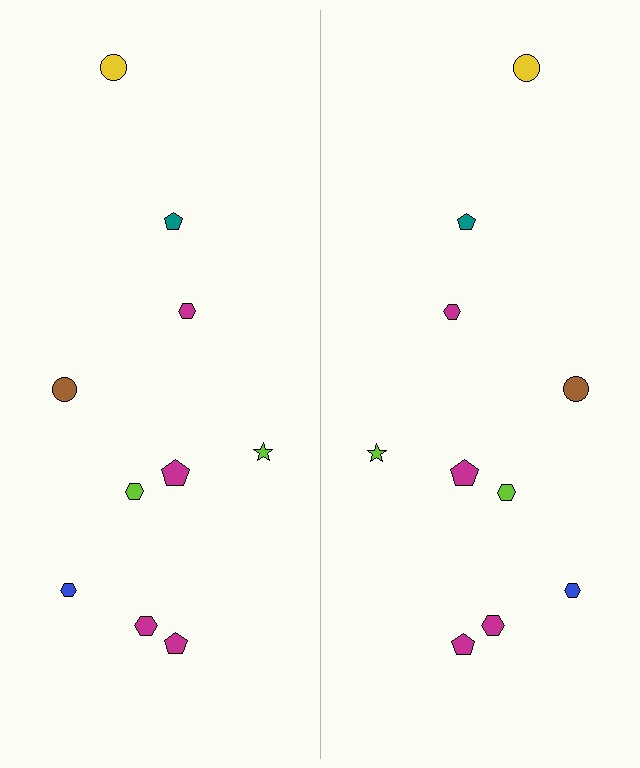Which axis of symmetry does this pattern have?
The pattern has a vertical axis of symmetry running through the center of the image.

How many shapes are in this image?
There are 20 shapes in this image.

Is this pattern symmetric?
Yes, this pattern has bilateral (reflection) symmetry.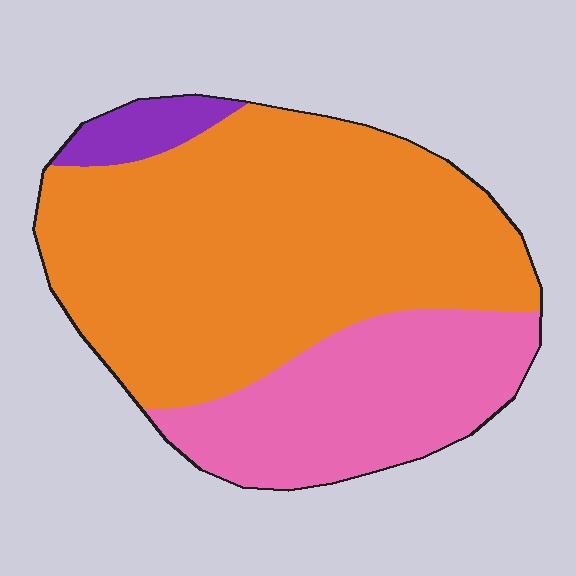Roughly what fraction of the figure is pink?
Pink takes up between a sixth and a third of the figure.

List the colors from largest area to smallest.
From largest to smallest: orange, pink, purple.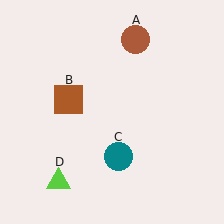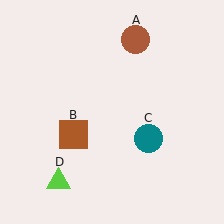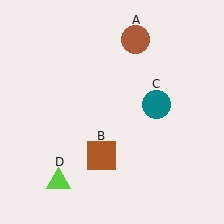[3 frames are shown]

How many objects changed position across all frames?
2 objects changed position: brown square (object B), teal circle (object C).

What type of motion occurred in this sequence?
The brown square (object B), teal circle (object C) rotated counterclockwise around the center of the scene.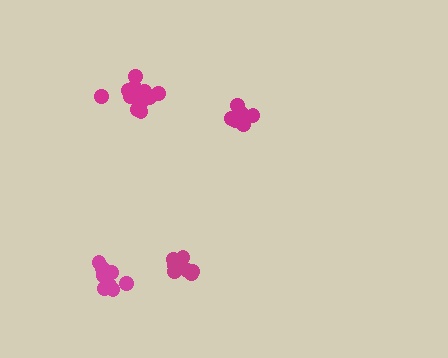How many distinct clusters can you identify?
There are 4 distinct clusters.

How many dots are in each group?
Group 1: 7 dots, Group 2: 12 dots, Group 3: 10 dots, Group 4: 10 dots (39 total).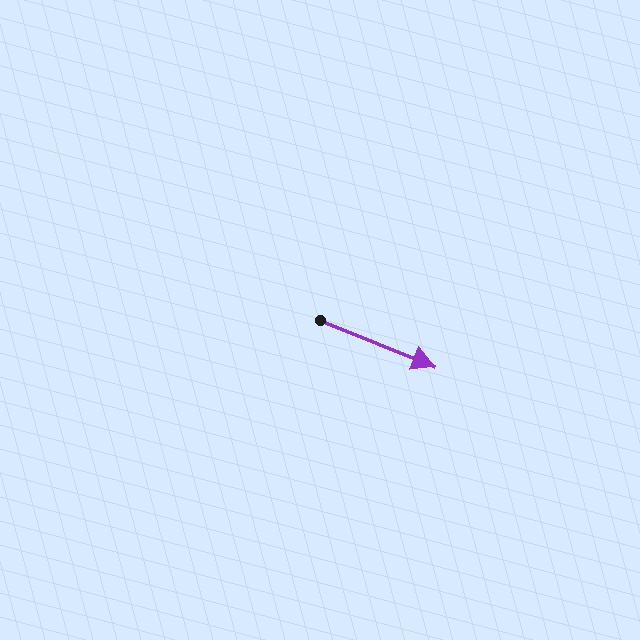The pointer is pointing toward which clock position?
Roughly 4 o'clock.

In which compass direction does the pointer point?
East.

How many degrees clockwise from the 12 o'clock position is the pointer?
Approximately 112 degrees.